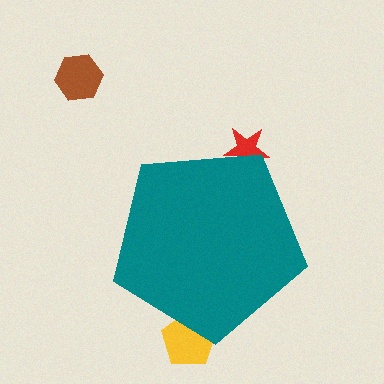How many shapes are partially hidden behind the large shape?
2 shapes are partially hidden.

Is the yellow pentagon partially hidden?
Yes, the yellow pentagon is partially hidden behind the teal pentagon.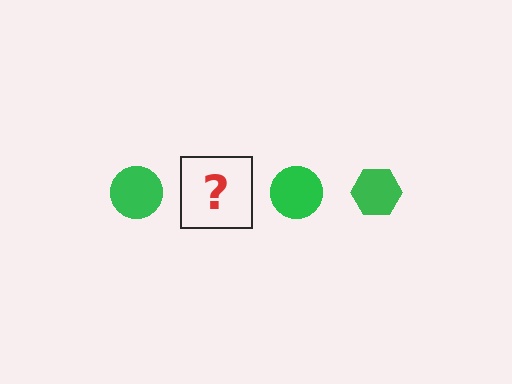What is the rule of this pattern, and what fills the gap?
The rule is that the pattern cycles through circle, hexagon shapes in green. The gap should be filled with a green hexagon.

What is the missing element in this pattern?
The missing element is a green hexagon.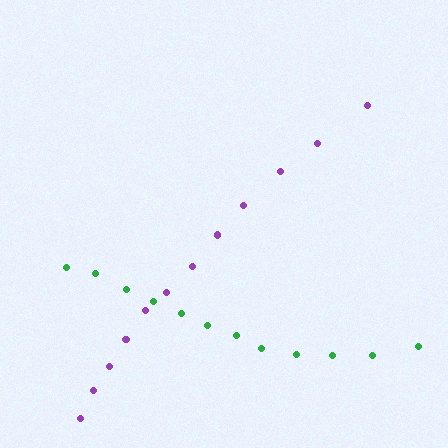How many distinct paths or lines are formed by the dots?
There are 2 distinct paths.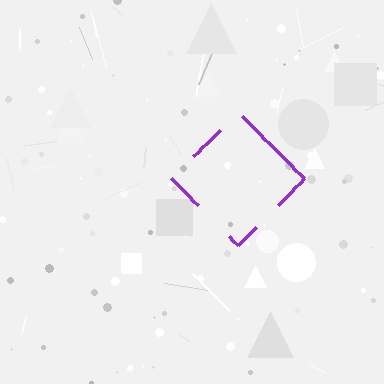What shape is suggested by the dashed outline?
The dashed outline suggests a diamond.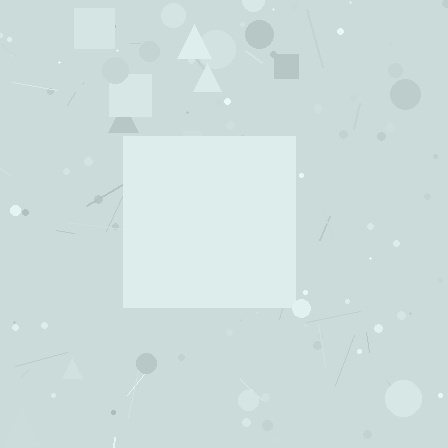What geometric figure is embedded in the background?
A square is embedded in the background.